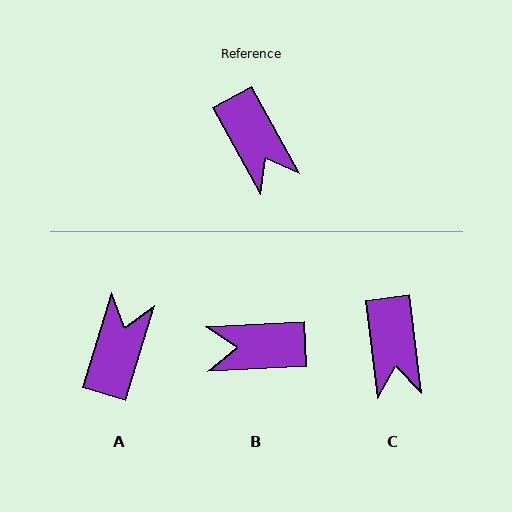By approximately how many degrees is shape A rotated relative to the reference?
Approximately 134 degrees counter-clockwise.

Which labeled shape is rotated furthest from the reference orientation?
A, about 134 degrees away.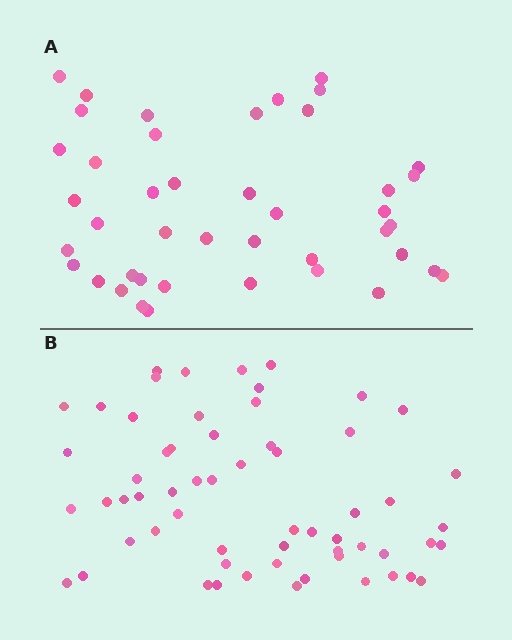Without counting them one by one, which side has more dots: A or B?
Region B (the bottom region) has more dots.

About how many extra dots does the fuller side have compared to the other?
Region B has approximately 15 more dots than region A.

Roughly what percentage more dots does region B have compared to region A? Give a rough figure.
About 40% more.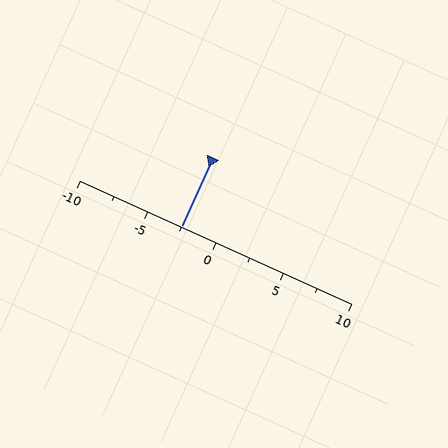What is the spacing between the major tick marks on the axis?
The major ticks are spaced 5 apart.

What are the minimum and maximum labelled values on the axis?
The axis runs from -10 to 10.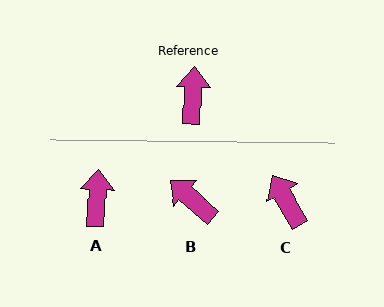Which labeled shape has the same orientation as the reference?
A.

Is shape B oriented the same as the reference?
No, it is off by about 51 degrees.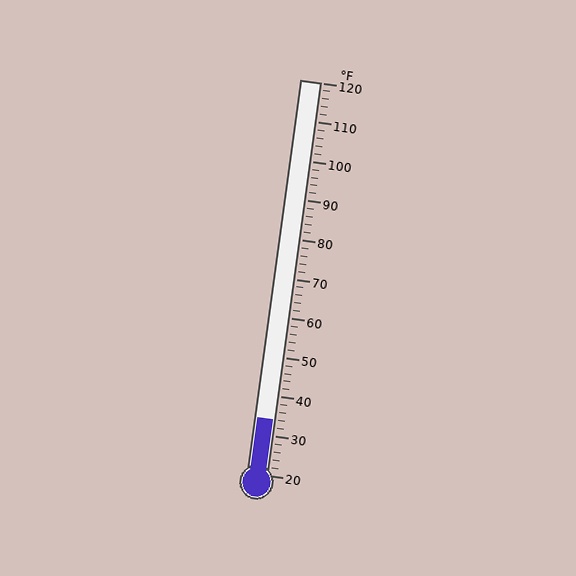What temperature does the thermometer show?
The thermometer shows approximately 34°F.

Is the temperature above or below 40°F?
The temperature is below 40°F.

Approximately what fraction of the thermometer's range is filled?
The thermometer is filled to approximately 15% of its range.